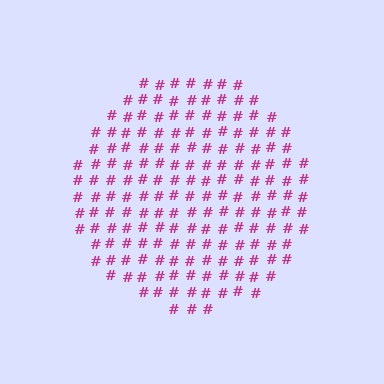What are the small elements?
The small elements are hash symbols.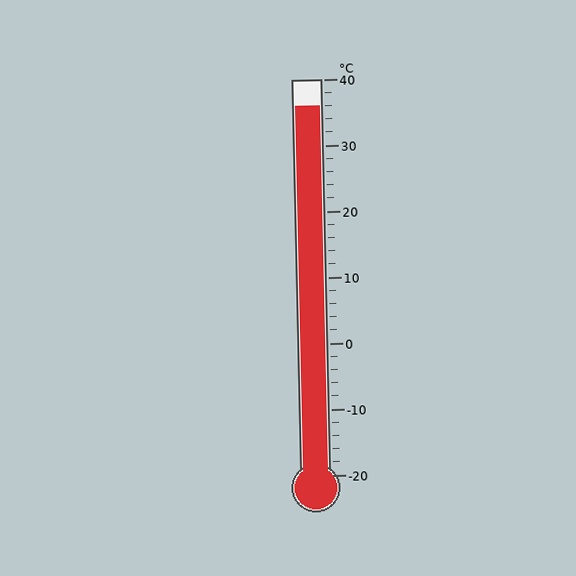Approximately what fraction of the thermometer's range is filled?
The thermometer is filled to approximately 95% of its range.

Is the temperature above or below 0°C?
The temperature is above 0°C.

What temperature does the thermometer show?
The thermometer shows approximately 36°C.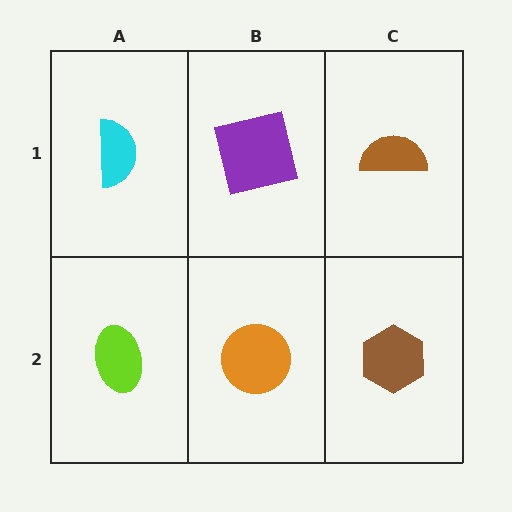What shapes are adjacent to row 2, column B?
A purple square (row 1, column B), a lime ellipse (row 2, column A), a brown hexagon (row 2, column C).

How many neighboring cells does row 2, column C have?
2.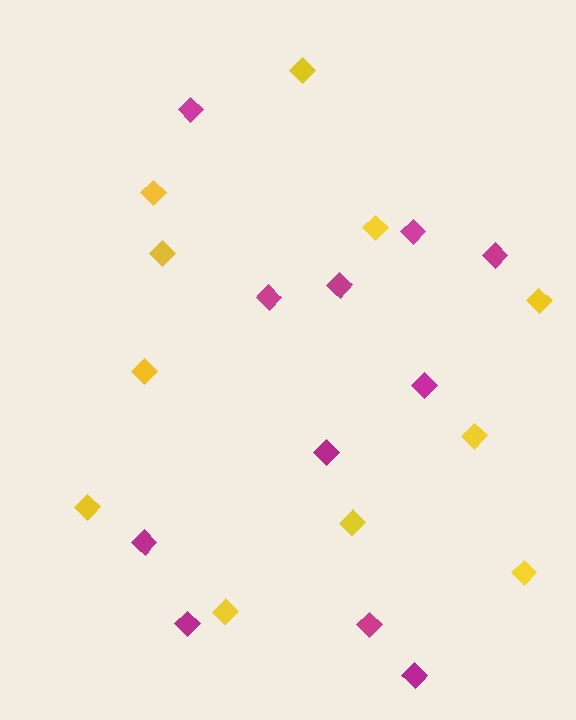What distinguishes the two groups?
There are 2 groups: one group of yellow diamonds (11) and one group of magenta diamonds (11).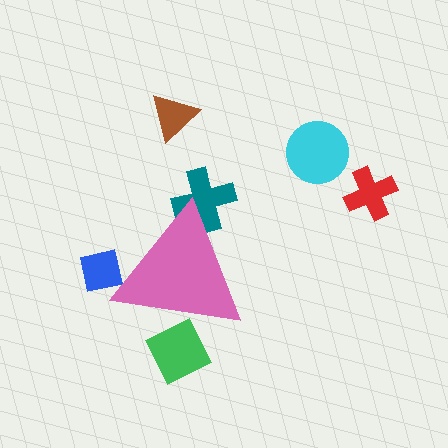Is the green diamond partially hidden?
Yes, the green diamond is partially hidden behind the pink triangle.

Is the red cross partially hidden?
No, the red cross is fully visible.